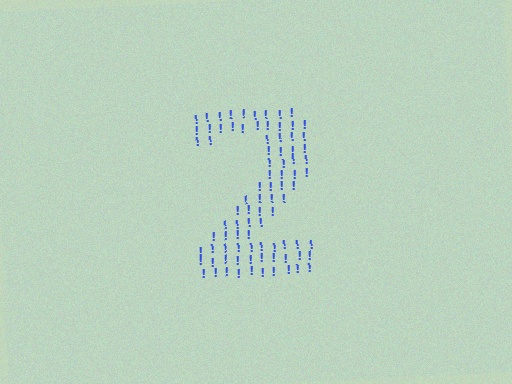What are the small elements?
The small elements are exclamation marks.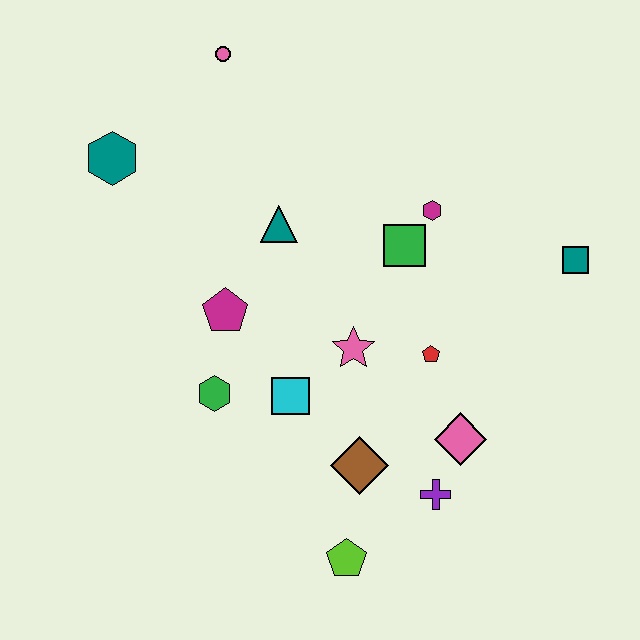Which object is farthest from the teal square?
The teal hexagon is farthest from the teal square.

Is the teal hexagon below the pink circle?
Yes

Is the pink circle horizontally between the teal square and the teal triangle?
No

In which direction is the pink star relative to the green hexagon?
The pink star is to the right of the green hexagon.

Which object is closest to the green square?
The magenta hexagon is closest to the green square.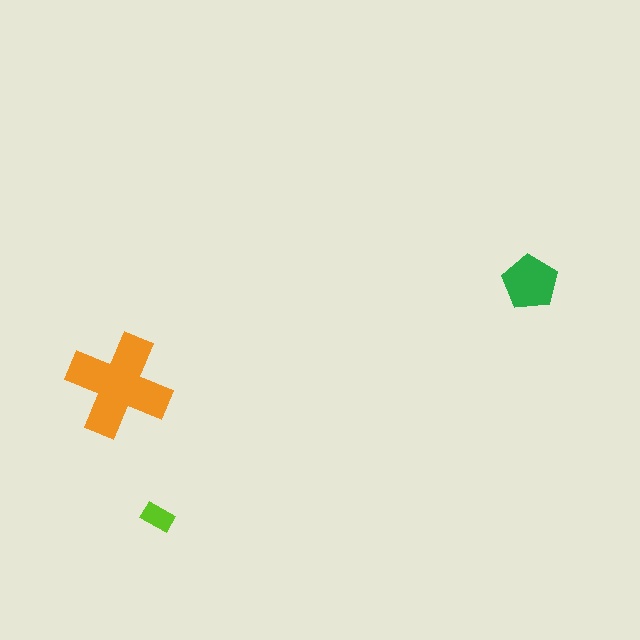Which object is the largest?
The orange cross.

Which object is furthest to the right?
The green pentagon is rightmost.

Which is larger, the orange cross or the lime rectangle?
The orange cross.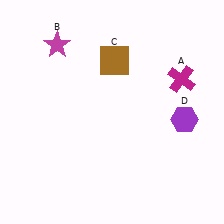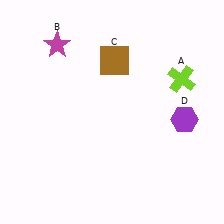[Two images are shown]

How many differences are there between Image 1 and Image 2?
There is 1 difference between the two images.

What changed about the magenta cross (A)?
In Image 1, A is magenta. In Image 2, it changed to lime.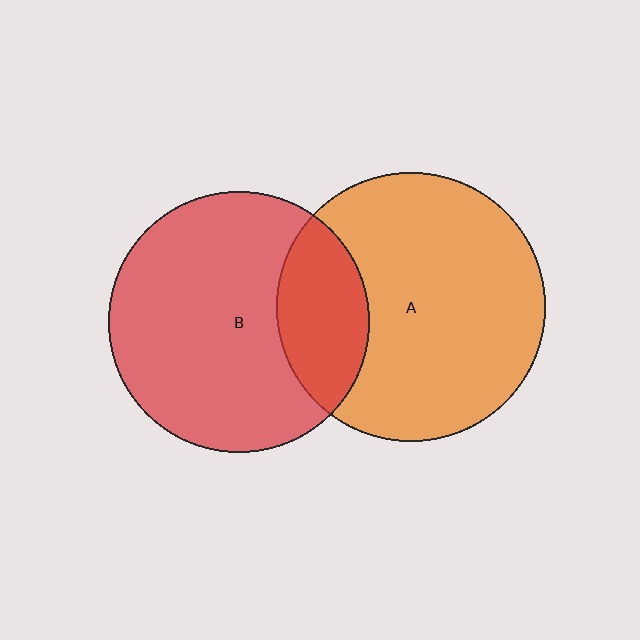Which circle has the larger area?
Circle A (orange).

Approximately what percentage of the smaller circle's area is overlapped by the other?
Approximately 25%.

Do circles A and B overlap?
Yes.